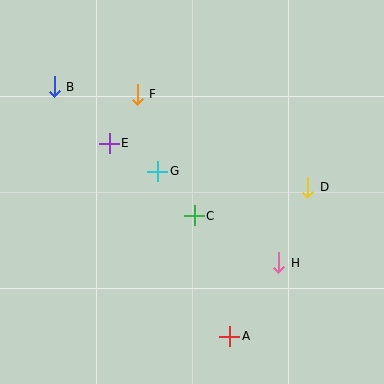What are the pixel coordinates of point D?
Point D is at (308, 187).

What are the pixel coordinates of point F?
Point F is at (137, 94).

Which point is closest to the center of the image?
Point C at (194, 216) is closest to the center.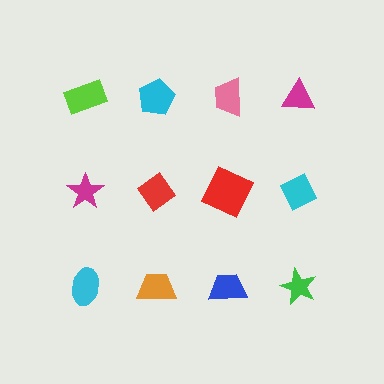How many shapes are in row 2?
4 shapes.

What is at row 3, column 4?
A green star.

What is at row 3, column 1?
A cyan ellipse.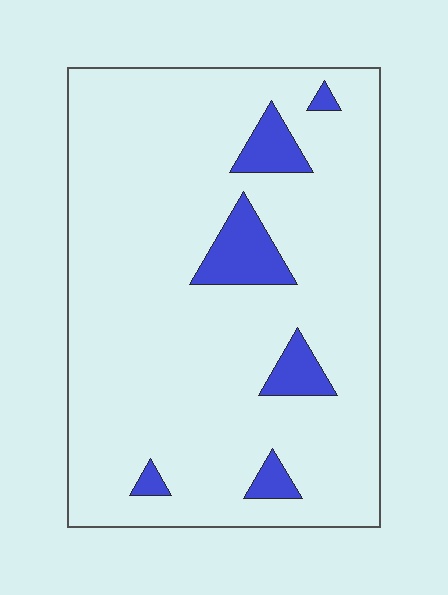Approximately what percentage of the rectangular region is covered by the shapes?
Approximately 10%.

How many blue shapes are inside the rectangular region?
6.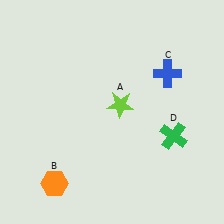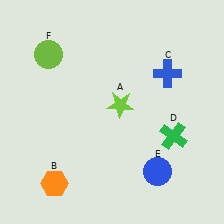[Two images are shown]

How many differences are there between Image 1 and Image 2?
There are 2 differences between the two images.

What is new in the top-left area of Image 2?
A lime circle (F) was added in the top-left area of Image 2.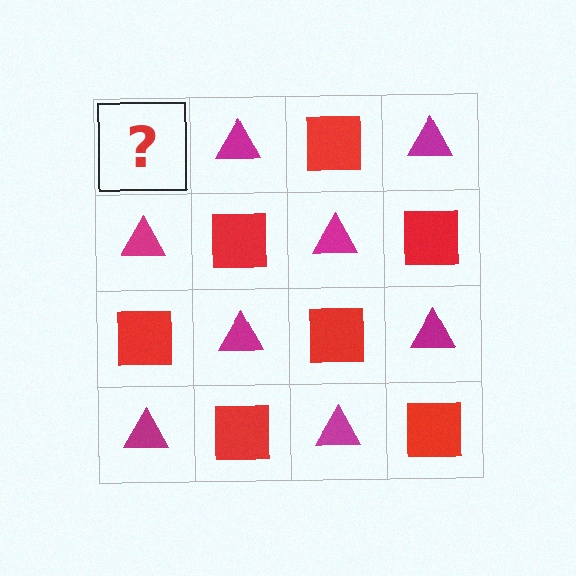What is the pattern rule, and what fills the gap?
The rule is that it alternates red square and magenta triangle in a checkerboard pattern. The gap should be filled with a red square.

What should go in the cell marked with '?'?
The missing cell should contain a red square.